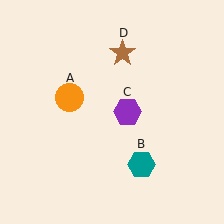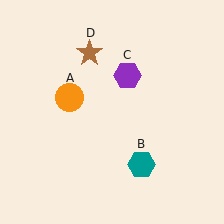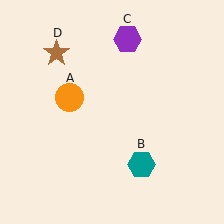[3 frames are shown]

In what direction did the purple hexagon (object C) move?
The purple hexagon (object C) moved up.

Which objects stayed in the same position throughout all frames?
Orange circle (object A) and teal hexagon (object B) remained stationary.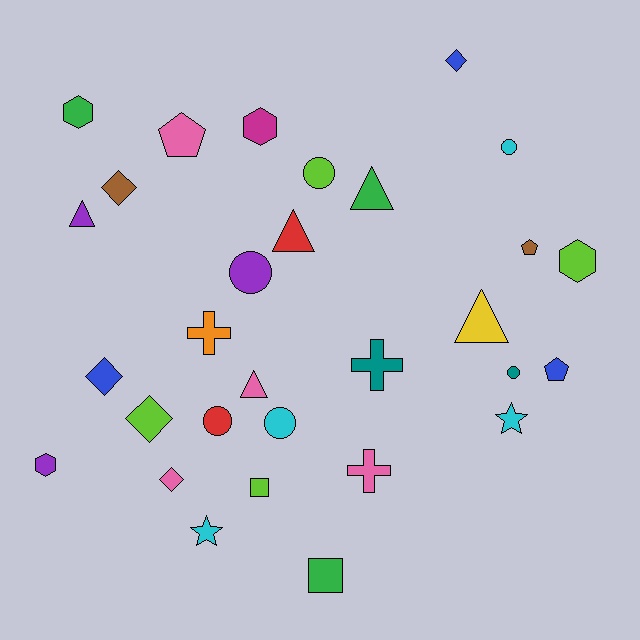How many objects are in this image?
There are 30 objects.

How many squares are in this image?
There are 2 squares.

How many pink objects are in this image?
There are 4 pink objects.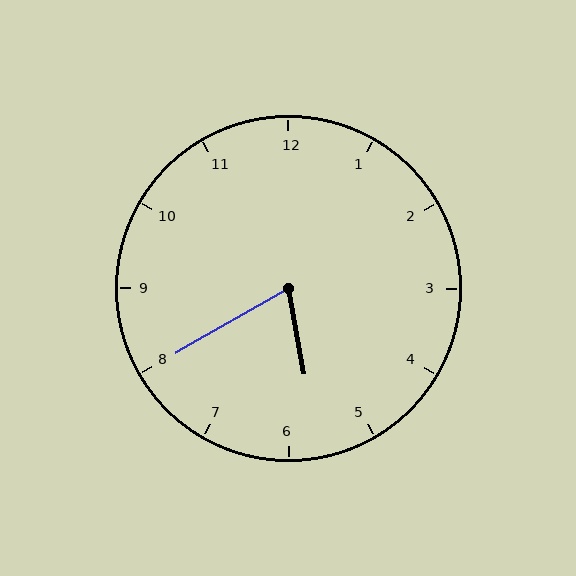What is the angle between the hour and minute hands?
Approximately 70 degrees.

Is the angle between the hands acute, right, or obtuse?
It is acute.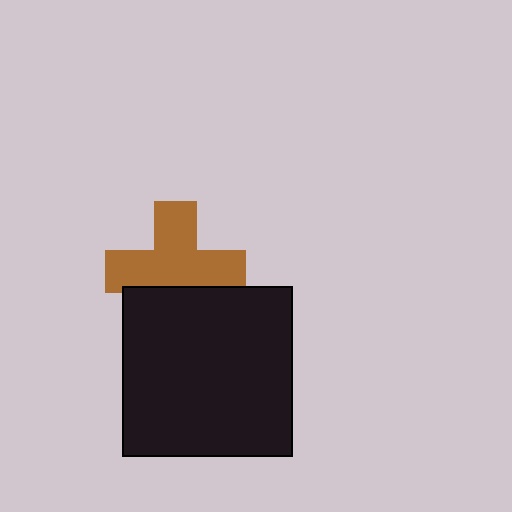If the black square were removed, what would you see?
You would see the complete brown cross.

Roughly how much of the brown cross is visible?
Most of it is visible (roughly 70%).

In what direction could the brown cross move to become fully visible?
The brown cross could move up. That would shift it out from behind the black square entirely.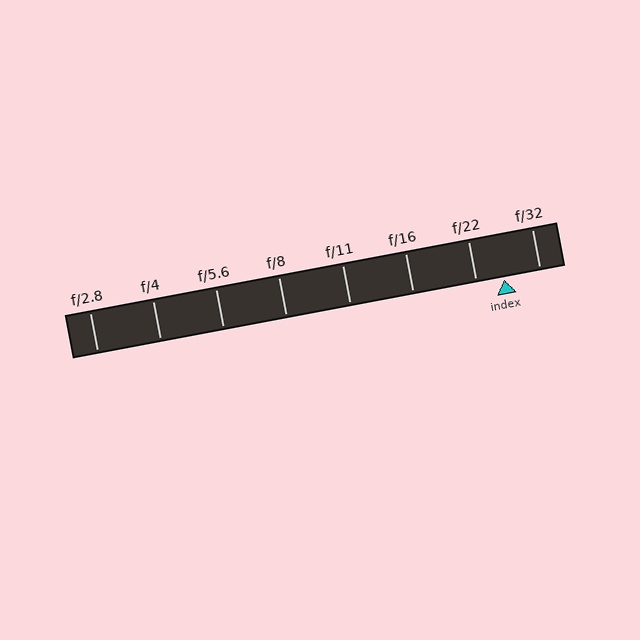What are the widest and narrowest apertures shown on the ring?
The widest aperture shown is f/2.8 and the narrowest is f/32.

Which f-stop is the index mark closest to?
The index mark is closest to f/22.